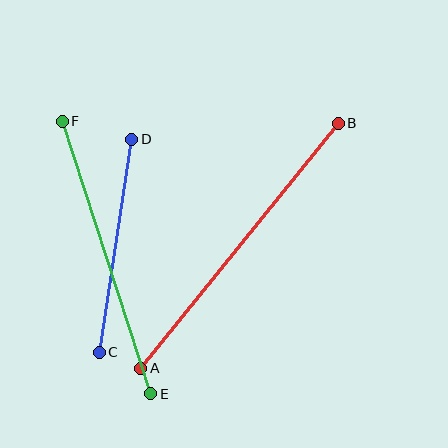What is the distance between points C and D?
The distance is approximately 215 pixels.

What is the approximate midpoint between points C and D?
The midpoint is at approximately (116, 246) pixels.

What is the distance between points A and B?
The distance is approximately 315 pixels.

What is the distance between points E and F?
The distance is approximately 287 pixels.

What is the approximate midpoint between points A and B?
The midpoint is at approximately (240, 246) pixels.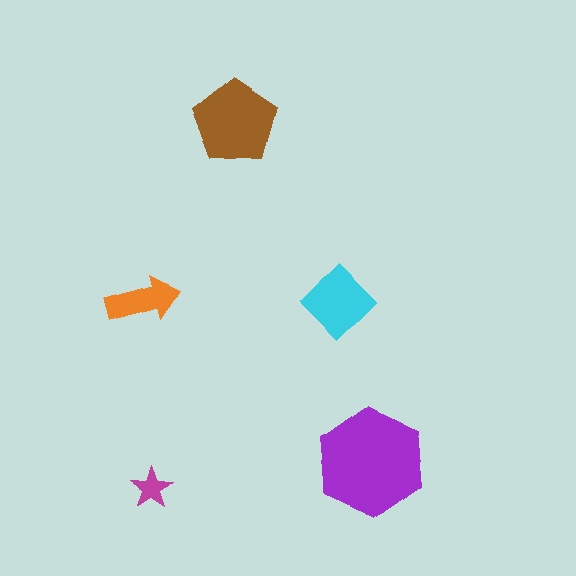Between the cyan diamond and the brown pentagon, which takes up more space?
The brown pentagon.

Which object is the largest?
The purple hexagon.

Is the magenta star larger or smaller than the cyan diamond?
Smaller.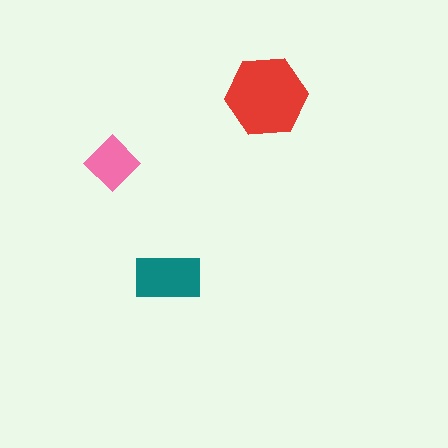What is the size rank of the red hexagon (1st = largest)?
1st.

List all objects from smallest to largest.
The pink diamond, the teal rectangle, the red hexagon.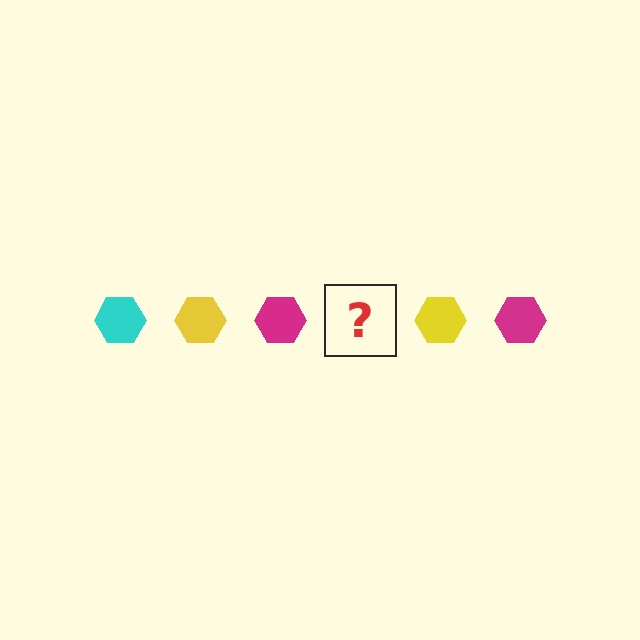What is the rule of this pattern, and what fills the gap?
The rule is that the pattern cycles through cyan, yellow, magenta hexagons. The gap should be filled with a cyan hexagon.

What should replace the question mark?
The question mark should be replaced with a cyan hexagon.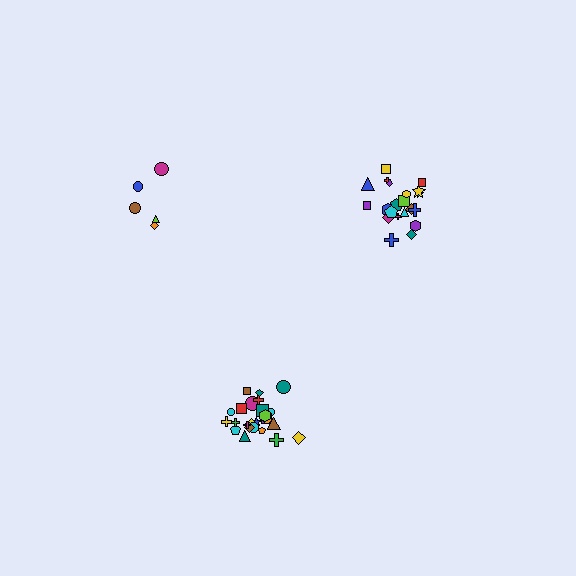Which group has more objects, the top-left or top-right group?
The top-right group.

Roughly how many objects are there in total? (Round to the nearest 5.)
Roughly 50 objects in total.